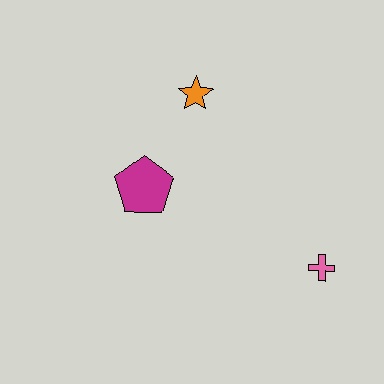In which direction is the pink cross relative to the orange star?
The pink cross is below the orange star.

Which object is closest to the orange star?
The magenta pentagon is closest to the orange star.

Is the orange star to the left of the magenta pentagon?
No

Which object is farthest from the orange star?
The pink cross is farthest from the orange star.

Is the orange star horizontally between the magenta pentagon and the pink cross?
Yes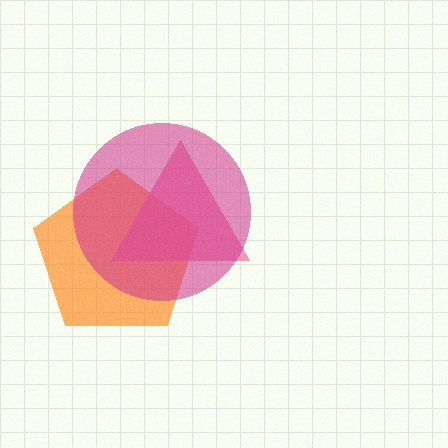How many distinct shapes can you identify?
There are 3 distinct shapes: an orange pentagon, a pink triangle, a magenta circle.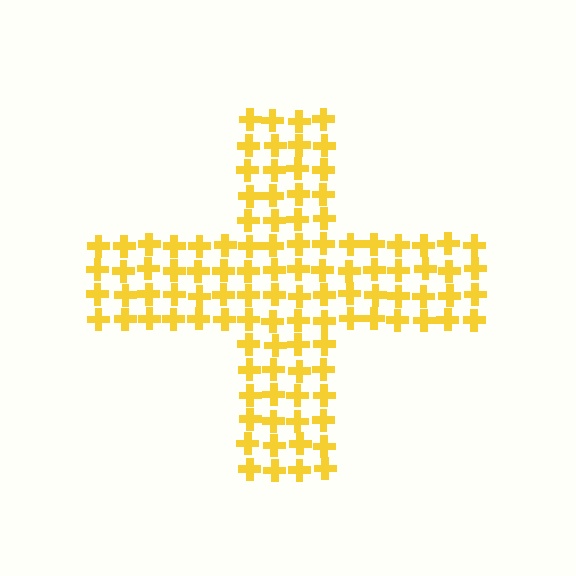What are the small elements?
The small elements are crosses.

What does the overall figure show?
The overall figure shows a cross.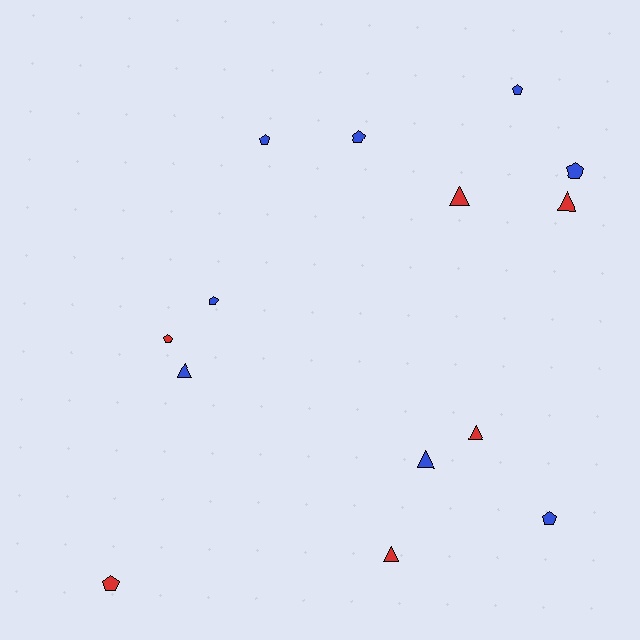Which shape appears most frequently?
Pentagon, with 8 objects.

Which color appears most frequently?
Blue, with 8 objects.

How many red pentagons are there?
There are 2 red pentagons.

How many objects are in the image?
There are 14 objects.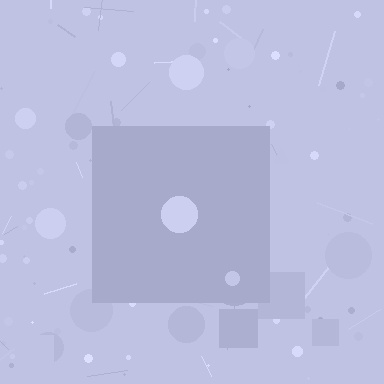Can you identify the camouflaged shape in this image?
The camouflaged shape is a square.